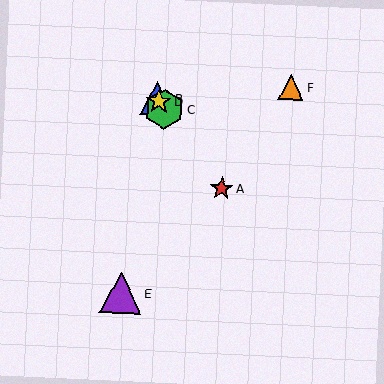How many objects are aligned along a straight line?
4 objects (A, B, C, D) are aligned along a straight line.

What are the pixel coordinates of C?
Object C is at (164, 109).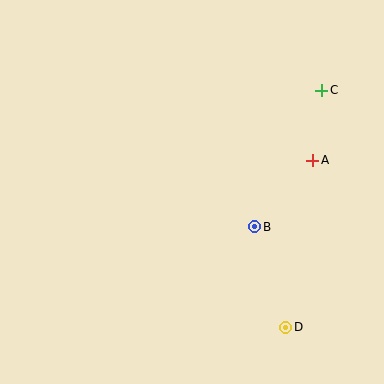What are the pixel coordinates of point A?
Point A is at (313, 160).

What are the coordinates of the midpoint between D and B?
The midpoint between D and B is at (270, 277).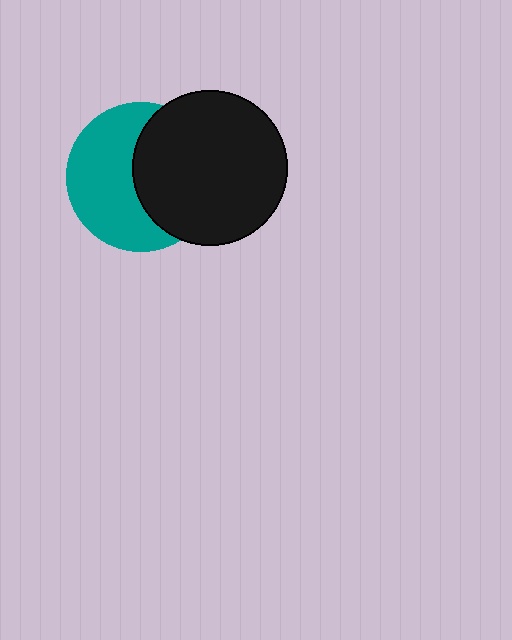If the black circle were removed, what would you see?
You would see the complete teal circle.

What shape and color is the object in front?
The object in front is a black circle.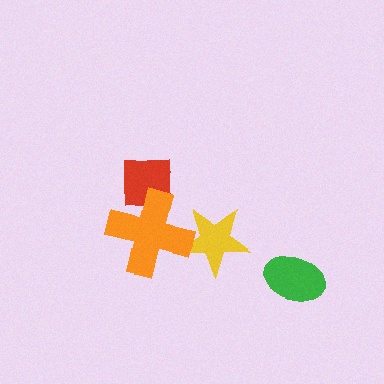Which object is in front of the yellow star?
The orange cross is in front of the yellow star.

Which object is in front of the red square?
The orange cross is in front of the red square.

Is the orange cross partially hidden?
No, no other shape covers it.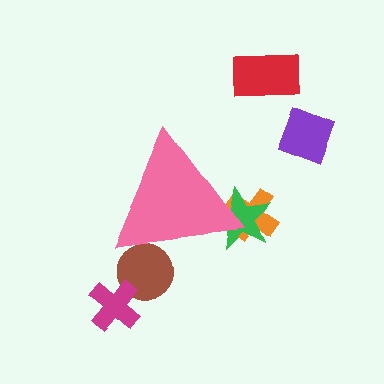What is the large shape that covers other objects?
A pink triangle.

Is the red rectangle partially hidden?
No, the red rectangle is fully visible.